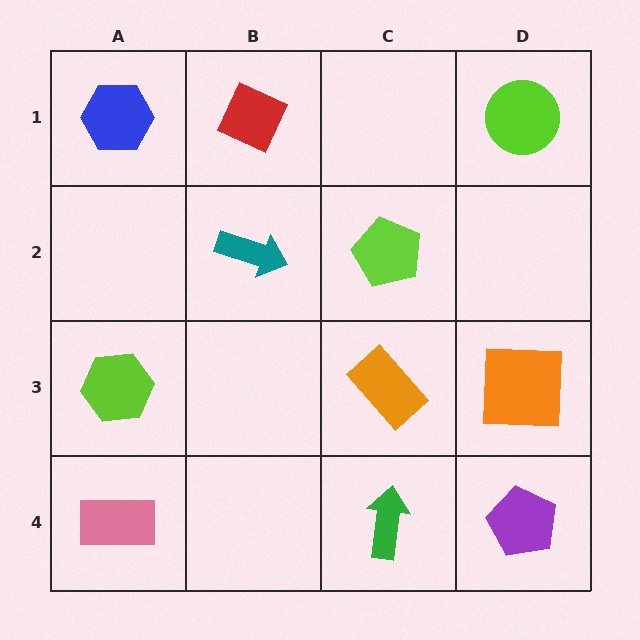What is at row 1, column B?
A red diamond.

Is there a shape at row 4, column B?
No, that cell is empty.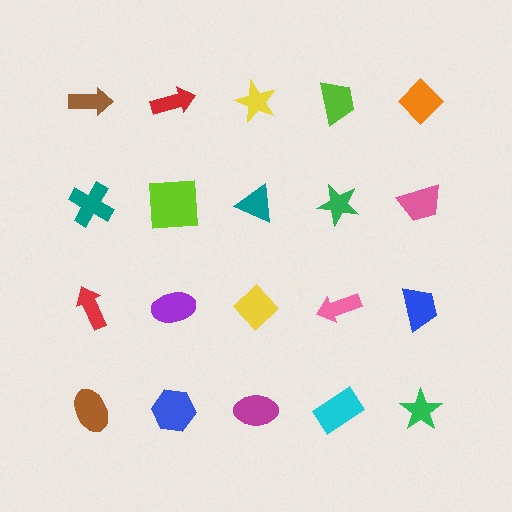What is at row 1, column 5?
An orange diamond.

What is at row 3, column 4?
A pink arrow.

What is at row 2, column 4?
A green star.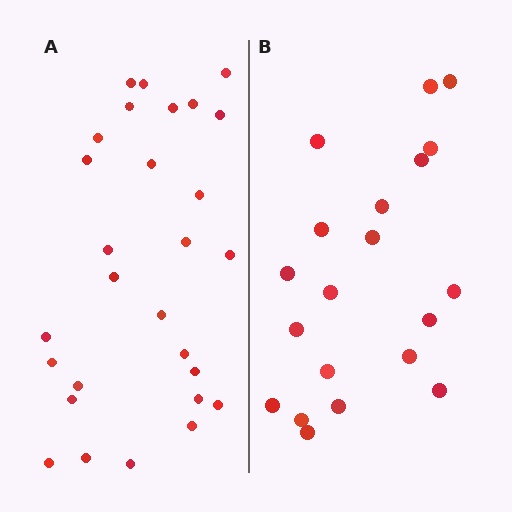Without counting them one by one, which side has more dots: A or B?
Region A (the left region) has more dots.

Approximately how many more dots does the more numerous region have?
Region A has roughly 8 or so more dots than region B.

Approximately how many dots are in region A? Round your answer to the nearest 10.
About 30 dots. (The exact count is 28, which rounds to 30.)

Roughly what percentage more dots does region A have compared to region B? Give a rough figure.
About 40% more.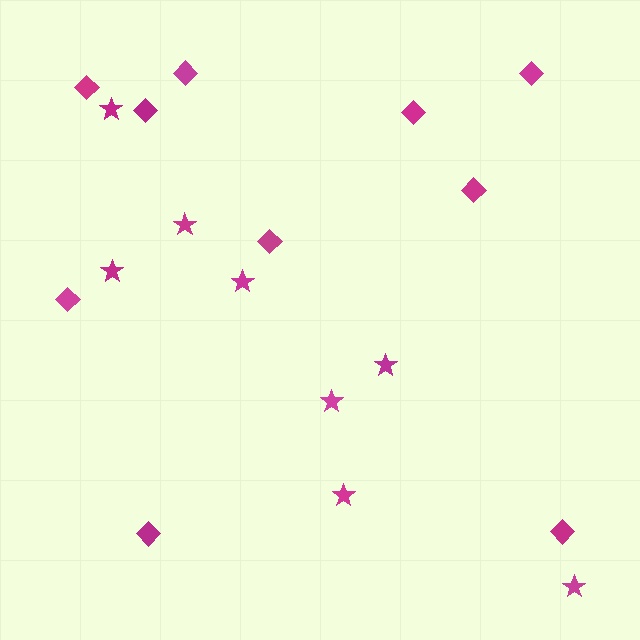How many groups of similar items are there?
There are 2 groups: one group of stars (8) and one group of diamonds (10).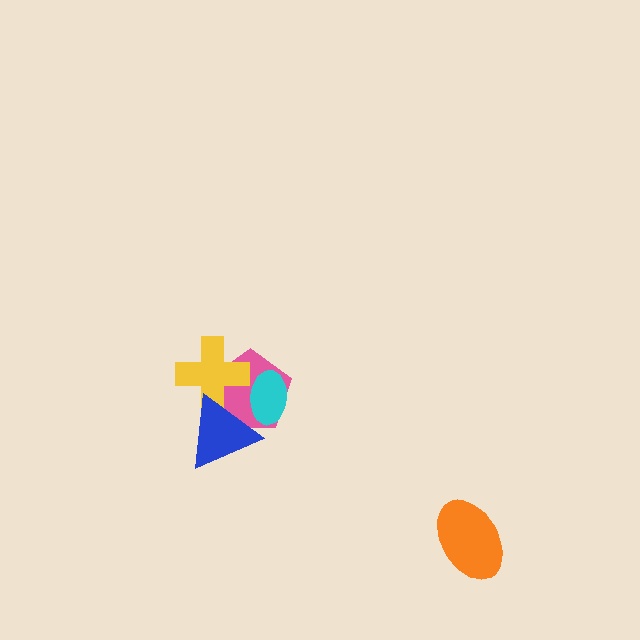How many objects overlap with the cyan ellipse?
2 objects overlap with the cyan ellipse.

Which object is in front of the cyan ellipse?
The blue triangle is in front of the cyan ellipse.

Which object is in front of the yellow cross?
The blue triangle is in front of the yellow cross.